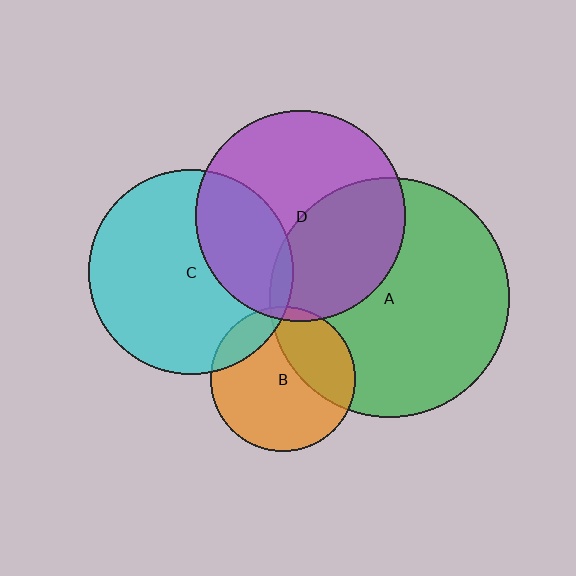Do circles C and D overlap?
Yes.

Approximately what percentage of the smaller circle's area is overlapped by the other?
Approximately 30%.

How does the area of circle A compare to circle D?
Approximately 1.3 times.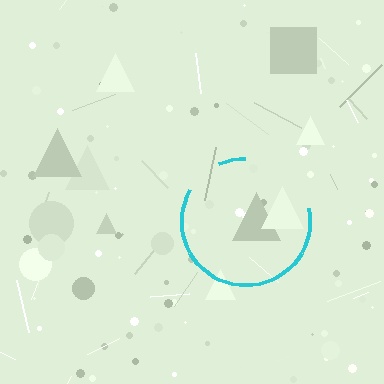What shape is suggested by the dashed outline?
The dashed outline suggests a circle.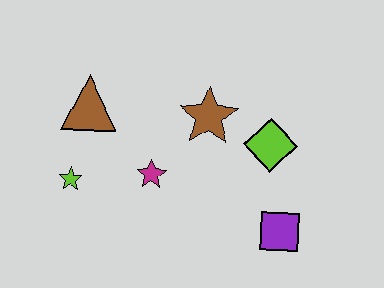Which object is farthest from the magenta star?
The purple square is farthest from the magenta star.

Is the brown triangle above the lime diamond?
Yes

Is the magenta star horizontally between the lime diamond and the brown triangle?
Yes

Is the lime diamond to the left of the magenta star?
No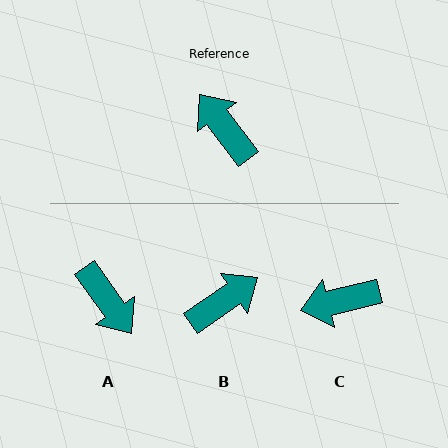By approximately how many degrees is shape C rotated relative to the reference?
Approximately 67 degrees counter-clockwise.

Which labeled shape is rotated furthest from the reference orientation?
A, about 179 degrees away.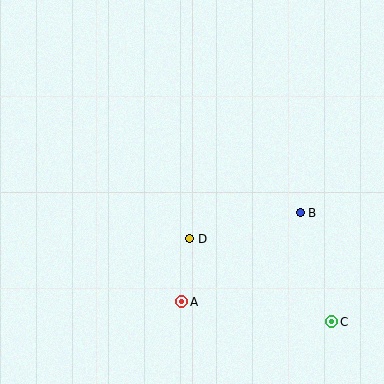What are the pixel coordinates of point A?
Point A is at (182, 302).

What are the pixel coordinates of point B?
Point B is at (300, 213).